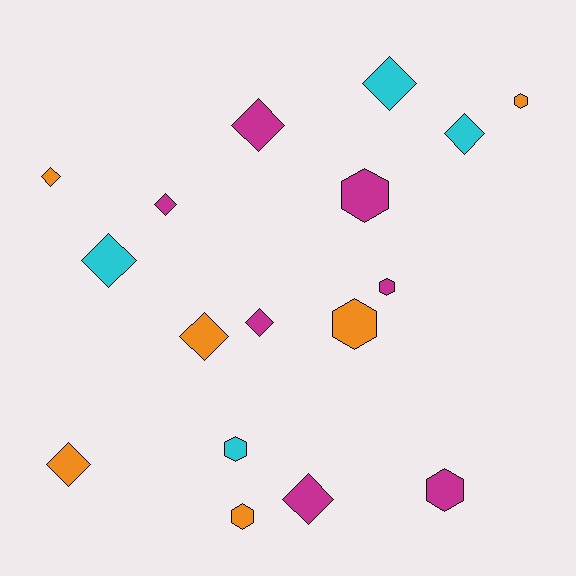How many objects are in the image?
There are 17 objects.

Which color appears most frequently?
Magenta, with 7 objects.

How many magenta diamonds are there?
There are 4 magenta diamonds.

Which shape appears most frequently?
Diamond, with 10 objects.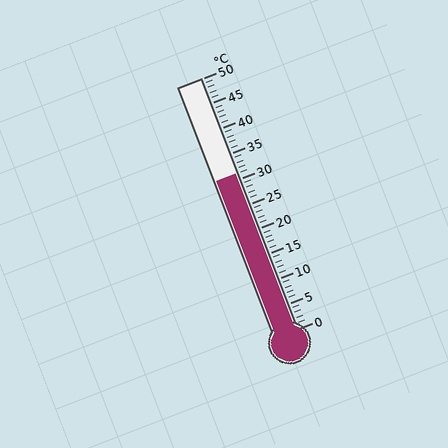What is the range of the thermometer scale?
The thermometer scale ranges from 0°C to 50°C.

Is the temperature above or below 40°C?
The temperature is below 40°C.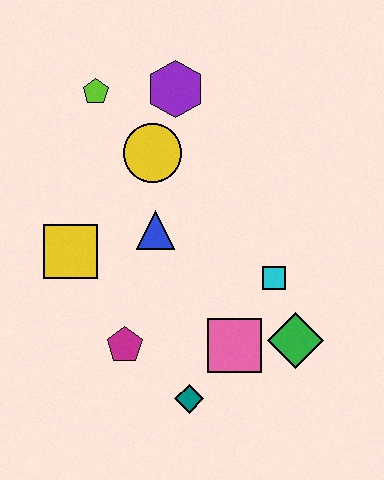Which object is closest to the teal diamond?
The pink square is closest to the teal diamond.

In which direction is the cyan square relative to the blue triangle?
The cyan square is to the right of the blue triangle.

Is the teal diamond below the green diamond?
Yes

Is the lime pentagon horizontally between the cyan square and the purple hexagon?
No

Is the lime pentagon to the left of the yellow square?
No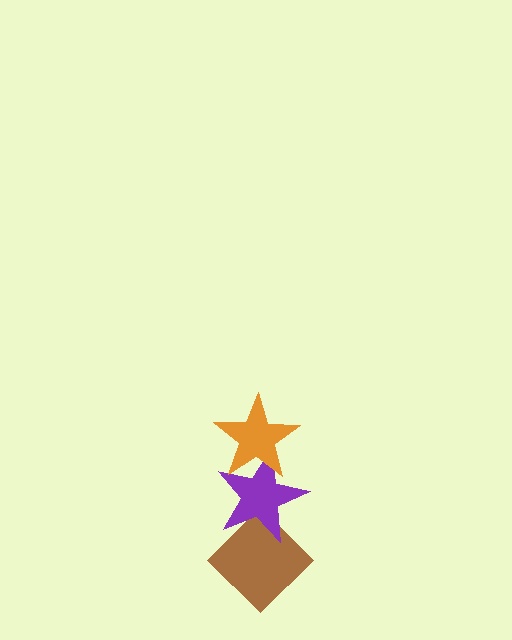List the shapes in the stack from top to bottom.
From top to bottom: the orange star, the purple star, the brown diamond.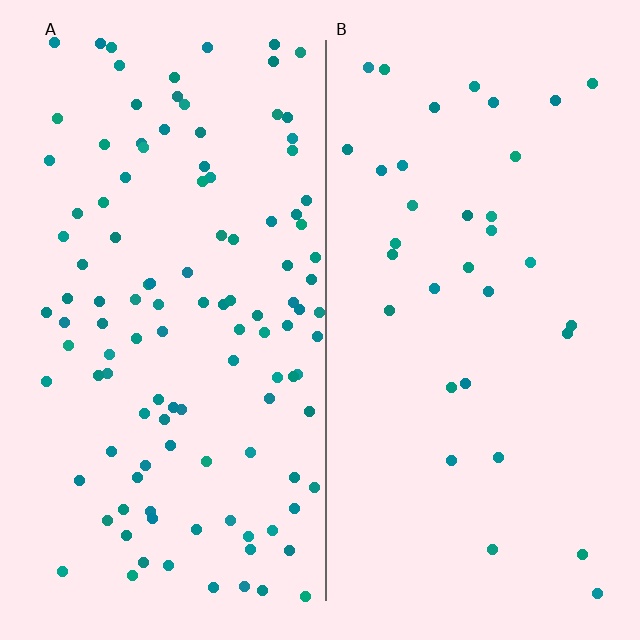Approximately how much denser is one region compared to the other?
Approximately 3.4× — region A over region B.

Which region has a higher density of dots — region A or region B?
A (the left).